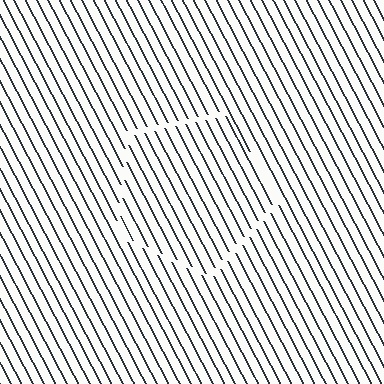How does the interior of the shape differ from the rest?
The interior of the shape contains the same grating, shifted by half a period — the contour is defined by the phase discontinuity where line-ends from the inner and outer gratings abut.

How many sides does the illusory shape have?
5 sides — the line-ends trace a pentagon.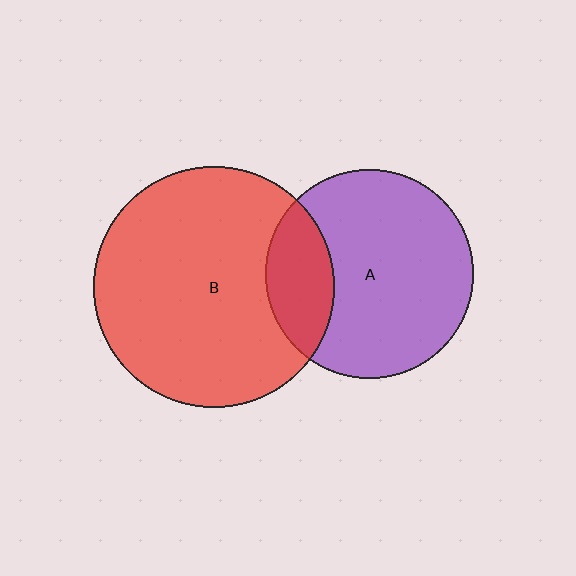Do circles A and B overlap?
Yes.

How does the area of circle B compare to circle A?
Approximately 1.3 times.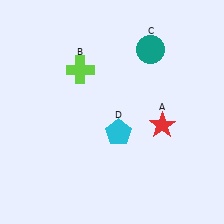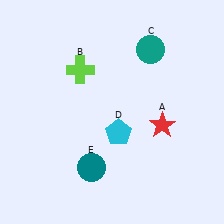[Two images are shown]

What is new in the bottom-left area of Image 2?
A teal circle (E) was added in the bottom-left area of Image 2.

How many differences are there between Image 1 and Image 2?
There is 1 difference between the two images.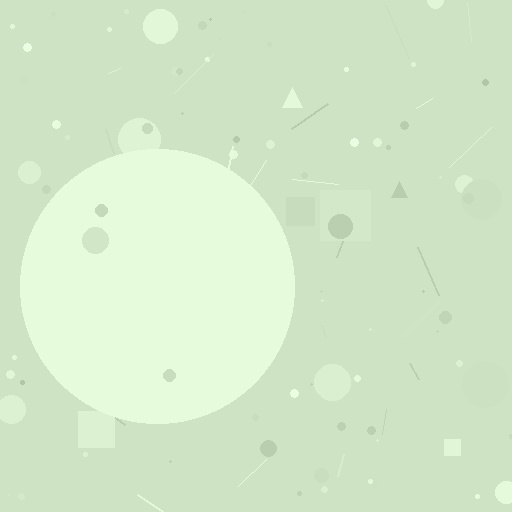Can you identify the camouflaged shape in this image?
The camouflaged shape is a circle.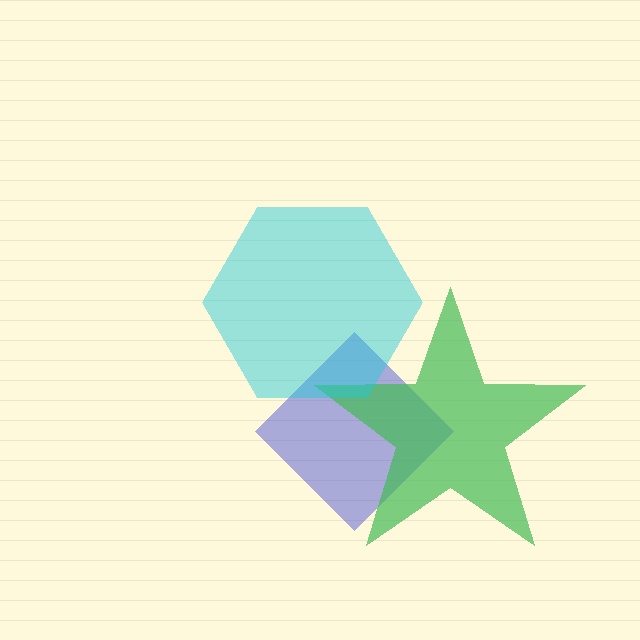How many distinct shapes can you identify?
There are 3 distinct shapes: a blue diamond, a green star, a cyan hexagon.